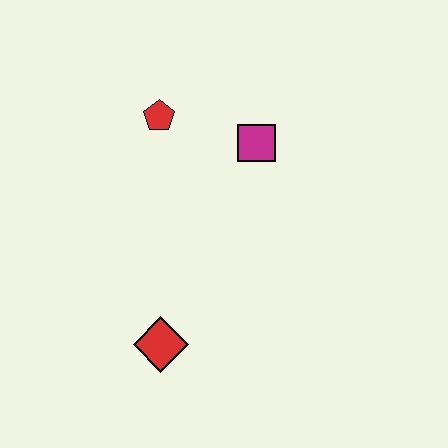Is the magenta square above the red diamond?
Yes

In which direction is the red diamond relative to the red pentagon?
The red diamond is below the red pentagon.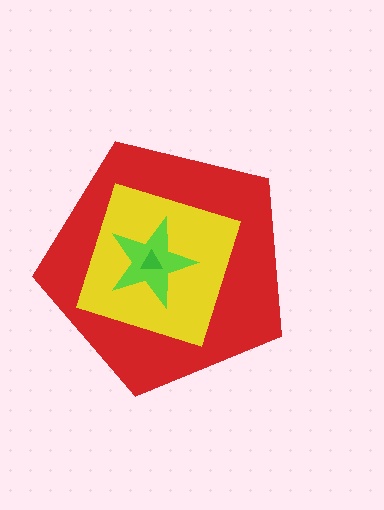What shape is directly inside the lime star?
The green triangle.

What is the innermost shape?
The green triangle.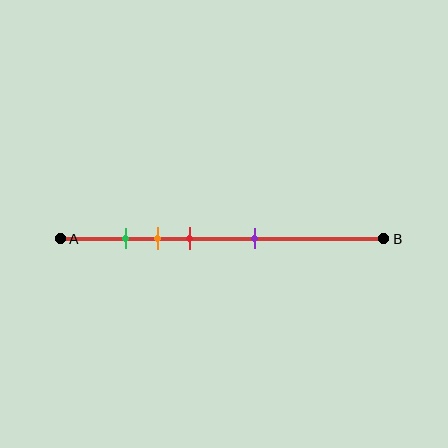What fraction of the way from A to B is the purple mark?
The purple mark is approximately 60% (0.6) of the way from A to B.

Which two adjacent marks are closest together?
The green and orange marks are the closest adjacent pair.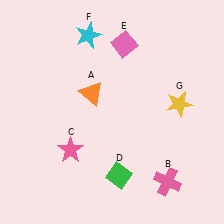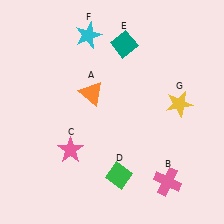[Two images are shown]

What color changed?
The diamond (E) changed from pink in Image 1 to teal in Image 2.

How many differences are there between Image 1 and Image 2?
There is 1 difference between the two images.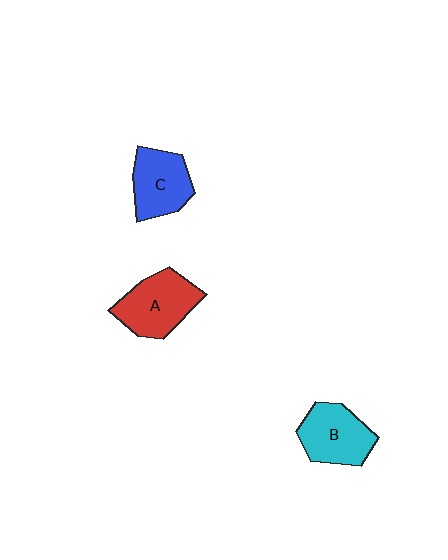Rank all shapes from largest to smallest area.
From largest to smallest: A (red), B (cyan), C (blue).